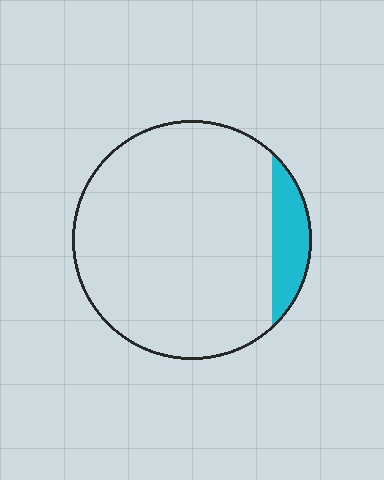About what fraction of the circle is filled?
About one tenth (1/10).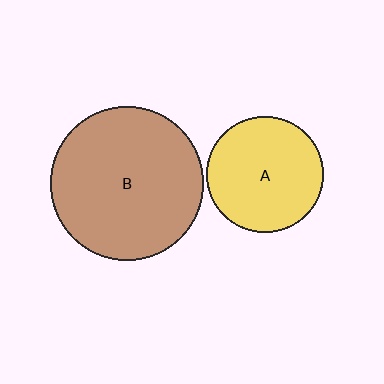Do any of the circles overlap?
No, none of the circles overlap.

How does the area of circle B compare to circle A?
Approximately 1.7 times.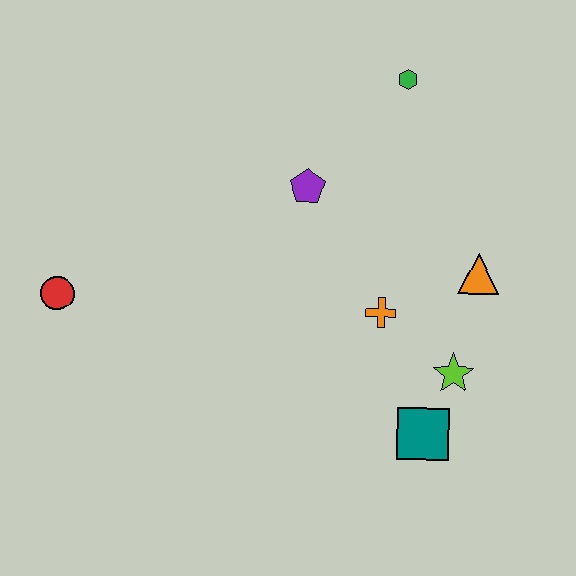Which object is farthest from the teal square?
The red circle is farthest from the teal square.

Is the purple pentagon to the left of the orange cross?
Yes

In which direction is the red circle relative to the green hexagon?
The red circle is to the left of the green hexagon.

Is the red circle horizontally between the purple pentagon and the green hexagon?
No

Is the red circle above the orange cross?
Yes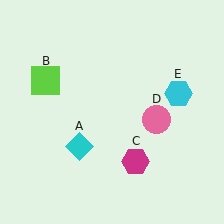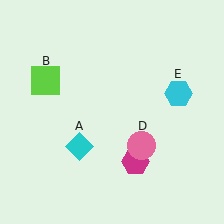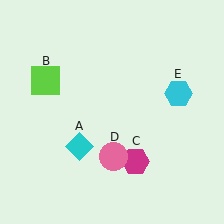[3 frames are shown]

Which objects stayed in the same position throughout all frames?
Cyan diamond (object A) and lime square (object B) and magenta hexagon (object C) and cyan hexagon (object E) remained stationary.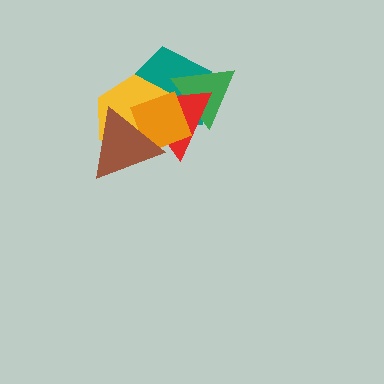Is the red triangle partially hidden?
Yes, it is partially covered by another shape.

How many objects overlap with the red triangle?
5 objects overlap with the red triangle.